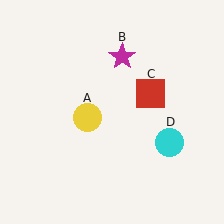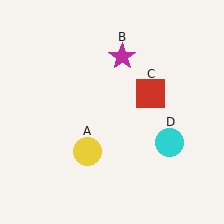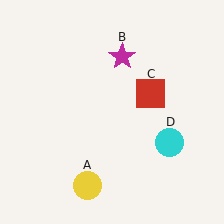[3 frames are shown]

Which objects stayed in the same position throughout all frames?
Magenta star (object B) and red square (object C) and cyan circle (object D) remained stationary.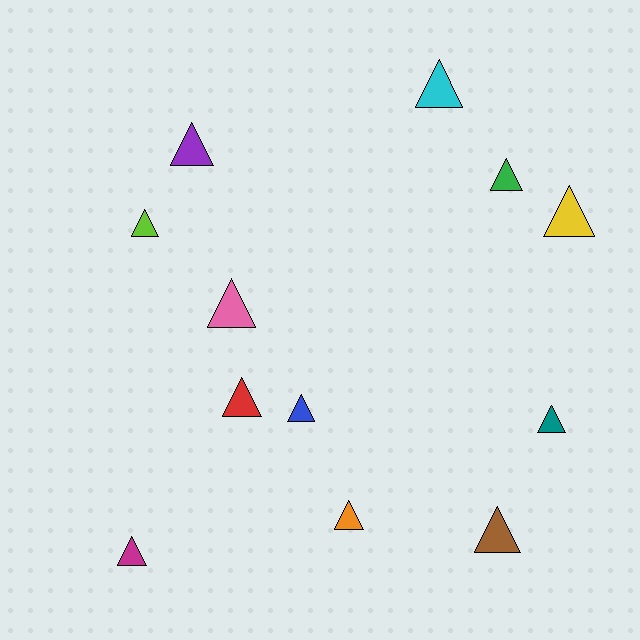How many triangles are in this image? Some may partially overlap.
There are 12 triangles.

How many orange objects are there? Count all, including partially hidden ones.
There is 1 orange object.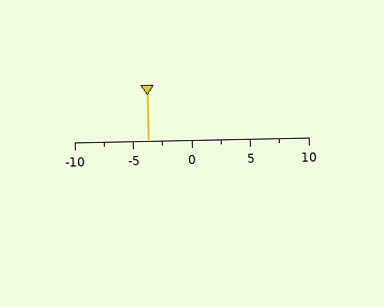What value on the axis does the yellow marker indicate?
The marker indicates approximately -3.8.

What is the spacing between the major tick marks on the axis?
The major ticks are spaced 5 apart.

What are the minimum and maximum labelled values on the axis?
The axis runs from -10 to 10.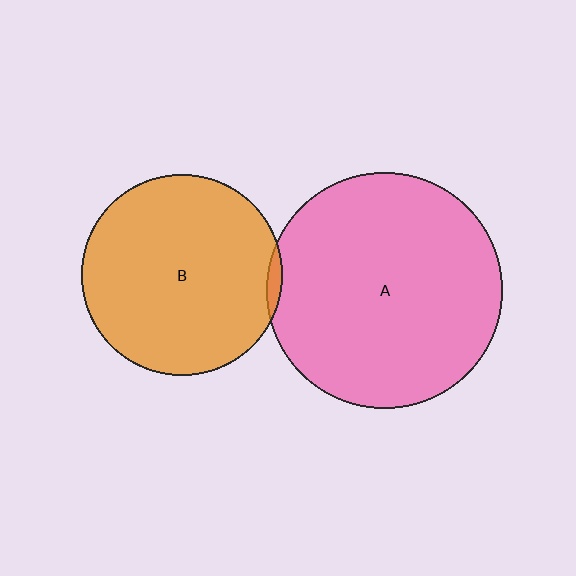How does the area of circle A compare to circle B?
Approximately 1.4 times.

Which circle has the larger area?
Circle A (pink).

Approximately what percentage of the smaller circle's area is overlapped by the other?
Approximately 5%.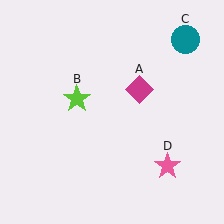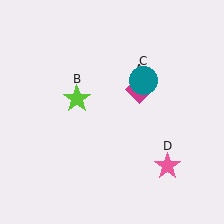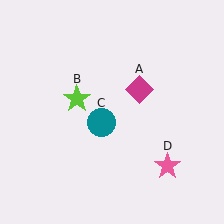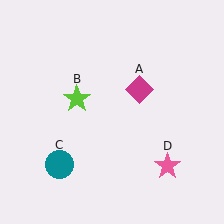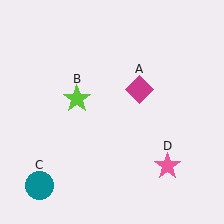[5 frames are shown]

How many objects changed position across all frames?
1 object changed position: teal circle (object C).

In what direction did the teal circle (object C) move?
The teal circle (object C) moved down and to the left.